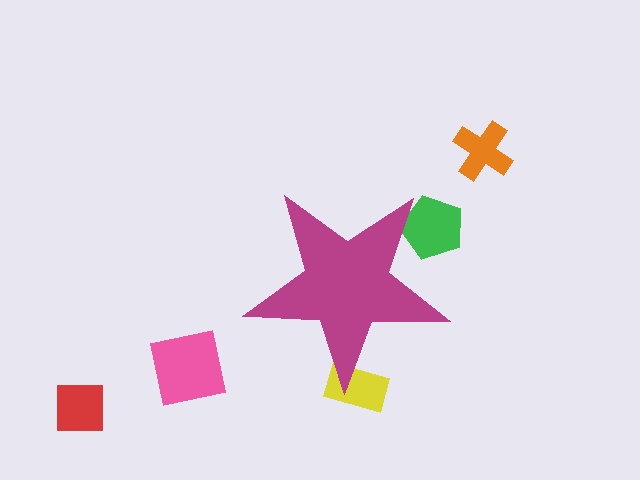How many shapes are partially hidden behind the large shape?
2 shapes are partially hidden.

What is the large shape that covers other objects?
A magenta star.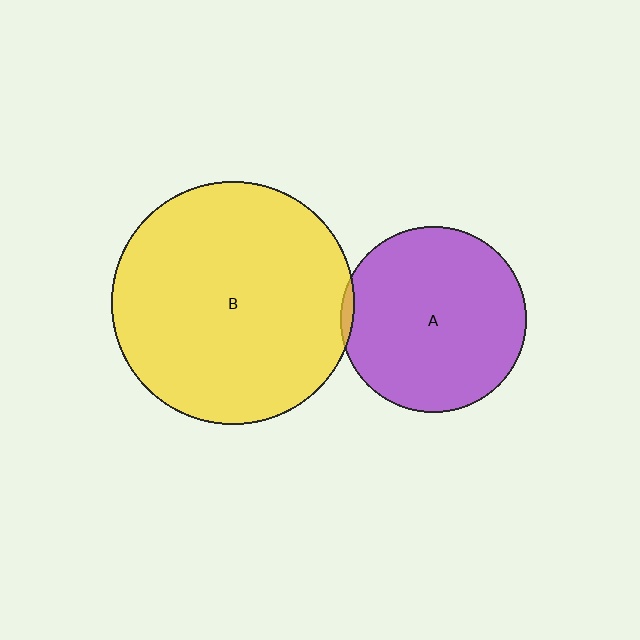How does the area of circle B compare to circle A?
Approximately 1.7 times.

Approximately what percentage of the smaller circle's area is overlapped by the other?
Approximately 5%.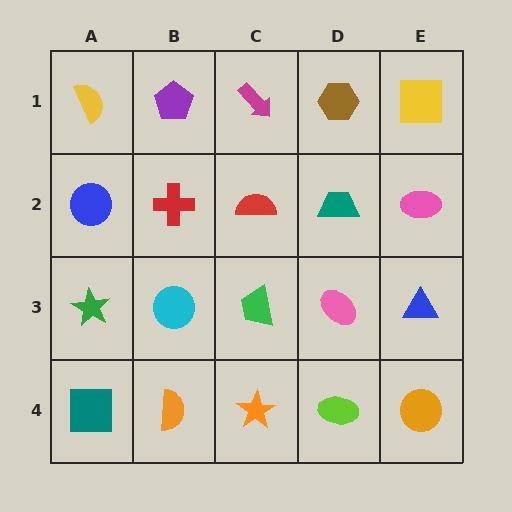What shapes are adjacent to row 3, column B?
A red cross (row 2, column B), an orange semicircle (row 4, column B), a green star (row 3, column A), a green trapezoid (row 3, column C).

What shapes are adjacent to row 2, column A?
A yellow semicircle (row 1, column A), a green star (row 3, column A), a red cross (row 2, column B).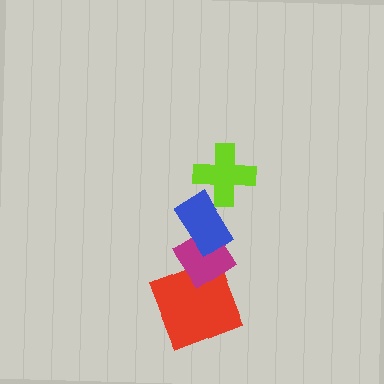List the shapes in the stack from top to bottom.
From top to bottom: the lime cross, the blue rectangle, the magenta diamond, the red square.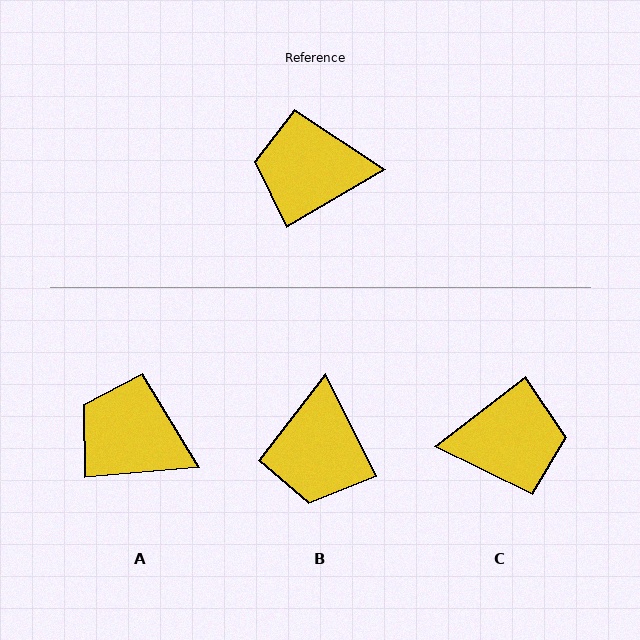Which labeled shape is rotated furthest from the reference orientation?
C, about 173 degrees away.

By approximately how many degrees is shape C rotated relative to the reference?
Approximately 173 degrees clockwise.